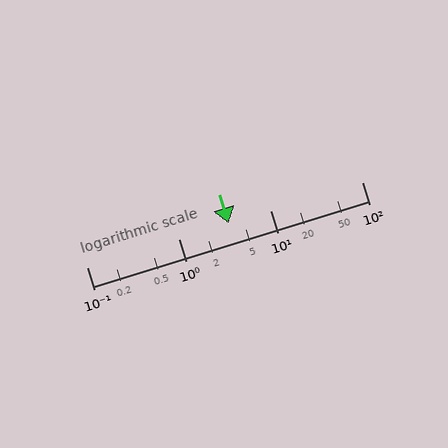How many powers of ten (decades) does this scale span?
The scale spans 3 decades, from 0.1 to 100.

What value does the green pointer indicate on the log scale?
The pointer indicates approximately 3.5.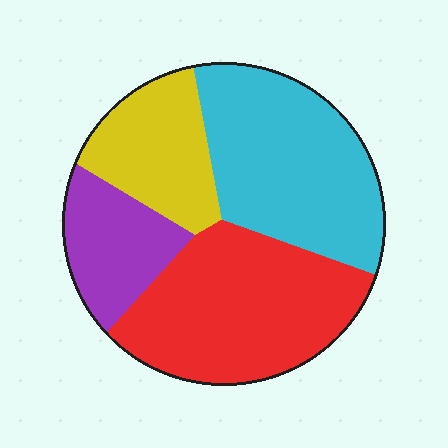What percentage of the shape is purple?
Purple takes up less than a sixth of the shape.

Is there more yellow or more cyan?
Cyan.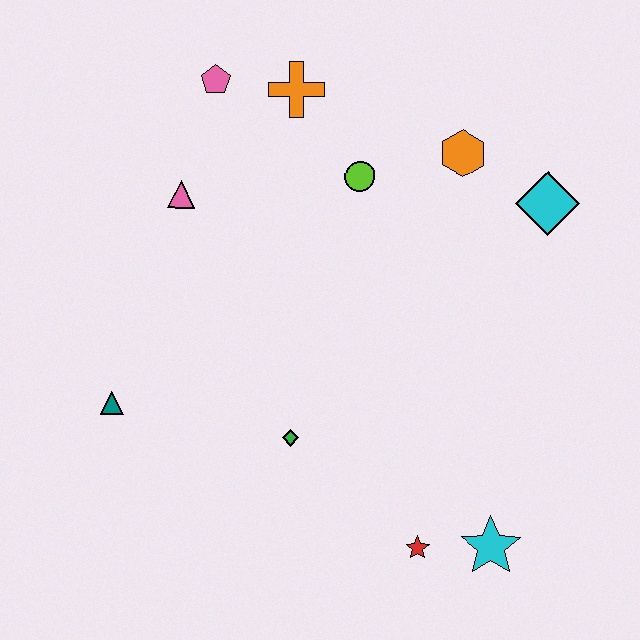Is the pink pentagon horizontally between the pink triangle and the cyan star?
Yes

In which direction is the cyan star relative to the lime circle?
The cyan star is below the lime circle.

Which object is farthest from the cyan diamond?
The teal triangle is farthest from the cyan diamond.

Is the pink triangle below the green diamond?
No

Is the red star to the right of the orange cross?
Yes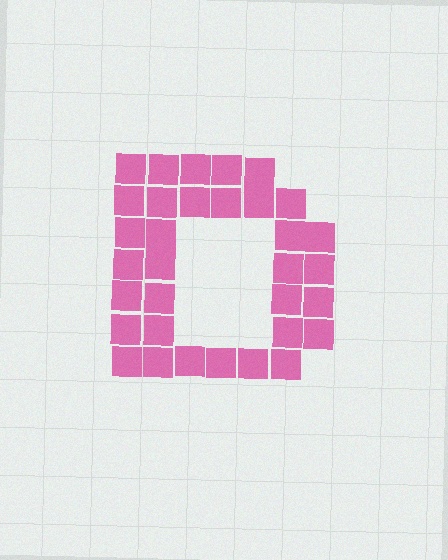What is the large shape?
The large shape is the letter D.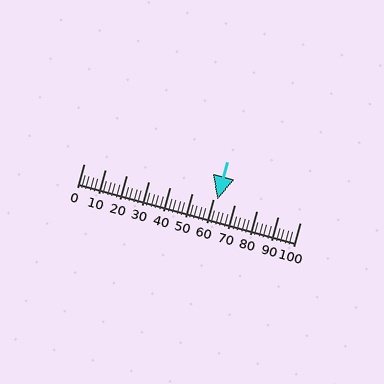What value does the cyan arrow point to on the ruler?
The cyan arrow points to approximately 62.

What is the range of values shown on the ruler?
The ruler shows values from 0 to 100.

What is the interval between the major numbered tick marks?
The major tick marks are spaced 10 units apart.